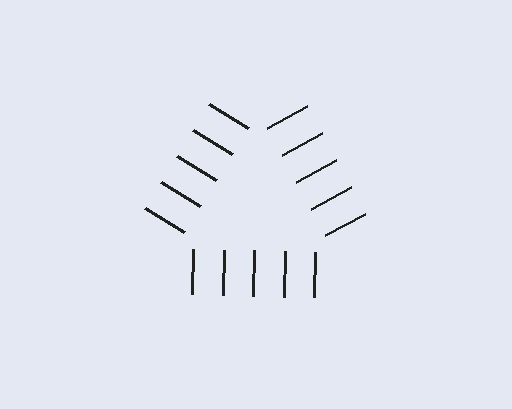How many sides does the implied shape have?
3 sides — the line-ends trace a triangle.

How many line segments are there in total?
15 — 5 along each of the 3 edges.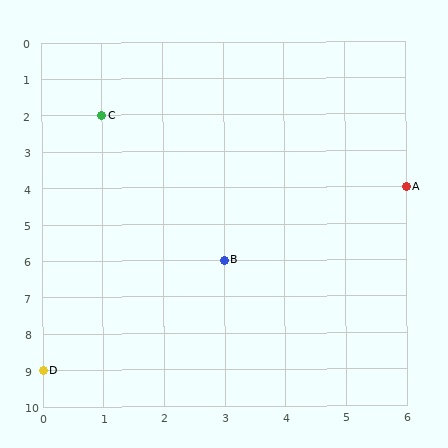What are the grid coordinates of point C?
Point C is at grid coordinates (1, 2).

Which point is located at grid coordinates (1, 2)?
Point C is at (1, 2).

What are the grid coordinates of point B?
Point B is at grid coordinates (3, 6).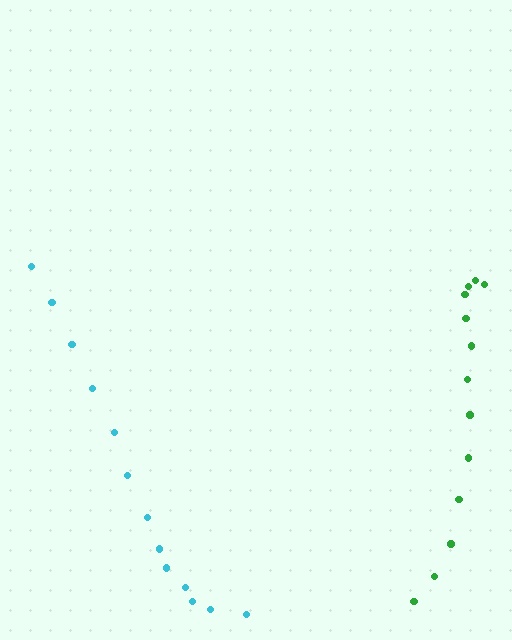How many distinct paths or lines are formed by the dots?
There are 2 distinct paths.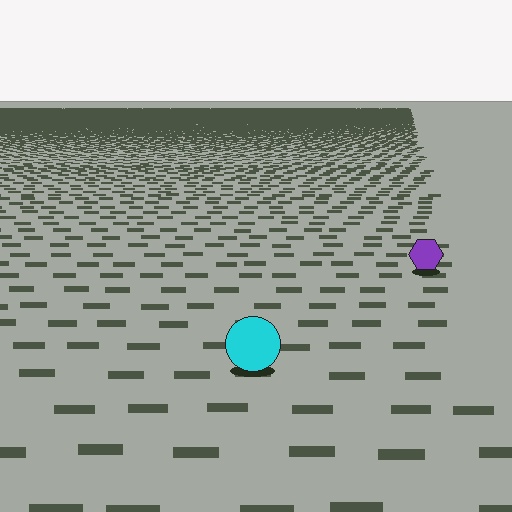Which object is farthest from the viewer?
The purple hexagon is farthest from the viewer. It appears smaller and the ground texture around it is denser.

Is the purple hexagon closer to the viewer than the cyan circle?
No. The cyan circle is closer — you can tell from the texture gradient: the ground texture is coarser near it.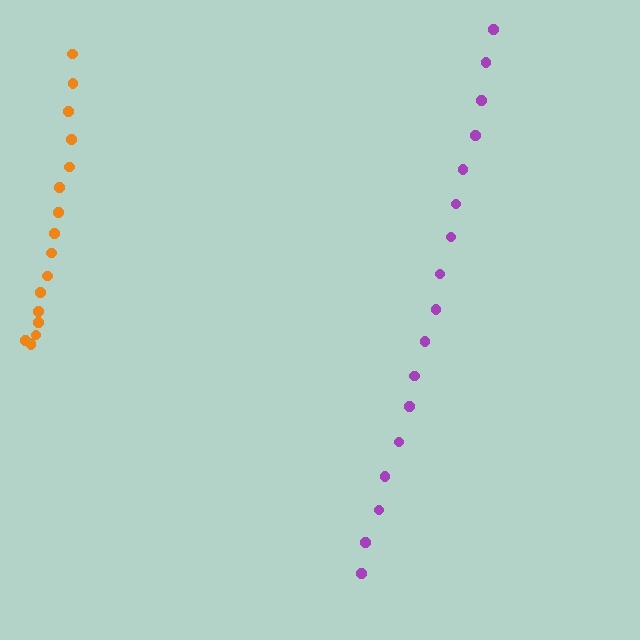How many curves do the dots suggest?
There are 2 distinct paths.